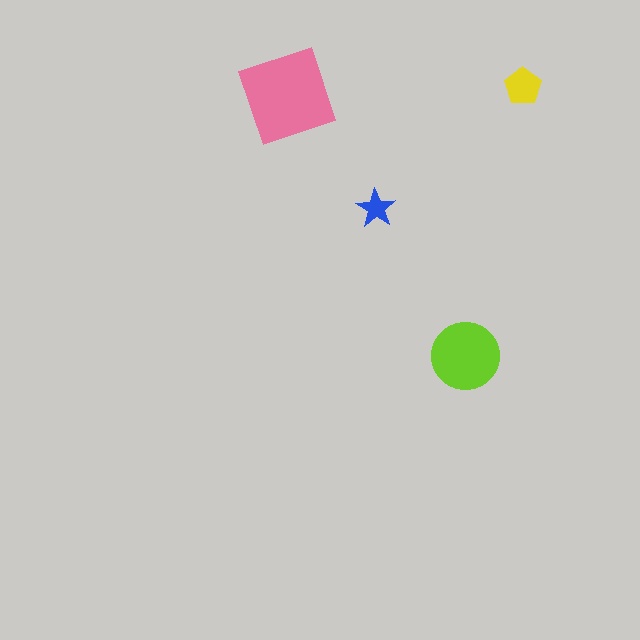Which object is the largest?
The pink diamond.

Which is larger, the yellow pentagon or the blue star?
The yellow pentagon.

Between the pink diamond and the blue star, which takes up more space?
The pink diamond.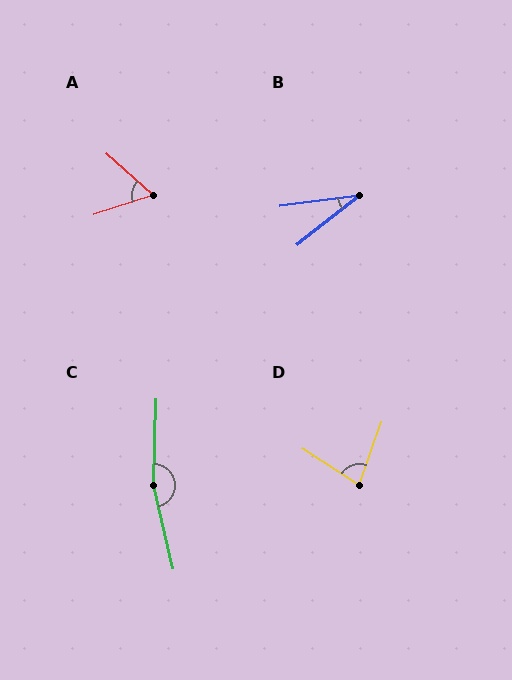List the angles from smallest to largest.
B (31°), A (60°), D (77°), C (165°).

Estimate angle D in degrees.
Approximately 77 degrees.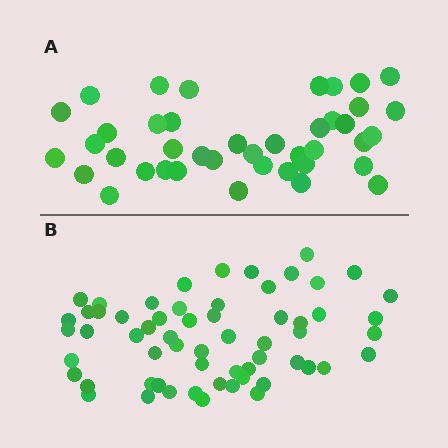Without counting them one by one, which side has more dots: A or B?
Region B (the bottom region) has more dots.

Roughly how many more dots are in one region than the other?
Region B has approximately 20 more dots than region A.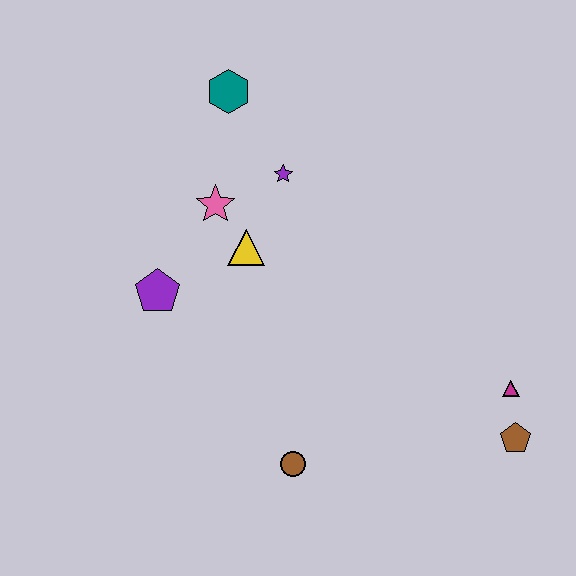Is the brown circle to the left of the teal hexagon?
No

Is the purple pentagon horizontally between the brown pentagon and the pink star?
No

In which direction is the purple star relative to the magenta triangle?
The purple star is to the left of the magenta triangle.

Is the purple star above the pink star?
Yes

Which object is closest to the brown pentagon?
The magenta triangle is closest to the brown pentagon.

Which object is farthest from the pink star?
The brown pentagon is farthest from the pink star.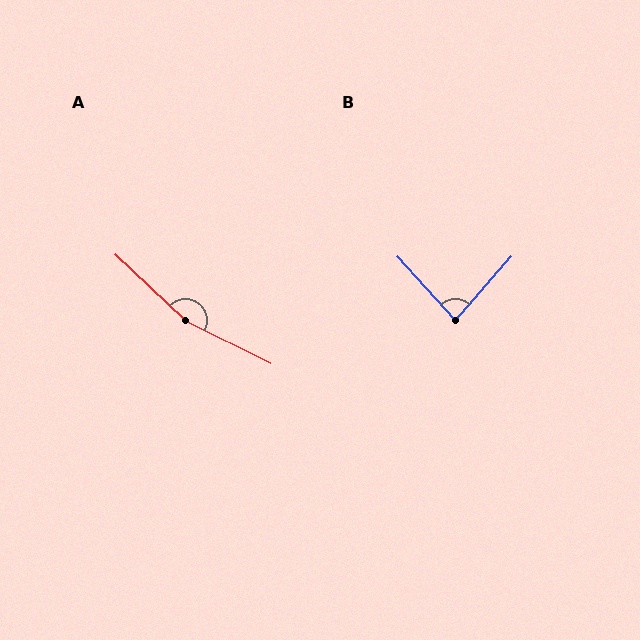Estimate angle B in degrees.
Approximately 83 degrees.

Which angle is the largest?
A, at approximately 163 degrees.